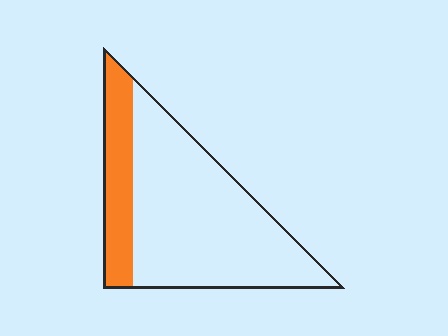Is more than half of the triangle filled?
No.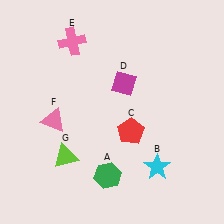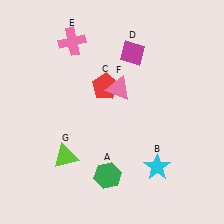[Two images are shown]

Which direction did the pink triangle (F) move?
The pink triangle (F) moved right.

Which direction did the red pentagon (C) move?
The red pentagon (C) moved up.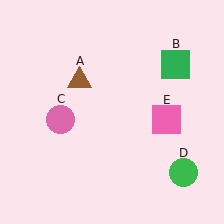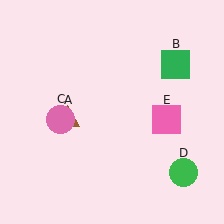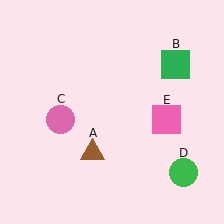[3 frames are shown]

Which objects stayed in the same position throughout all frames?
Green square (object B) and pink circle (object C) and green circle (object D) and pink square (object E) remained stationary.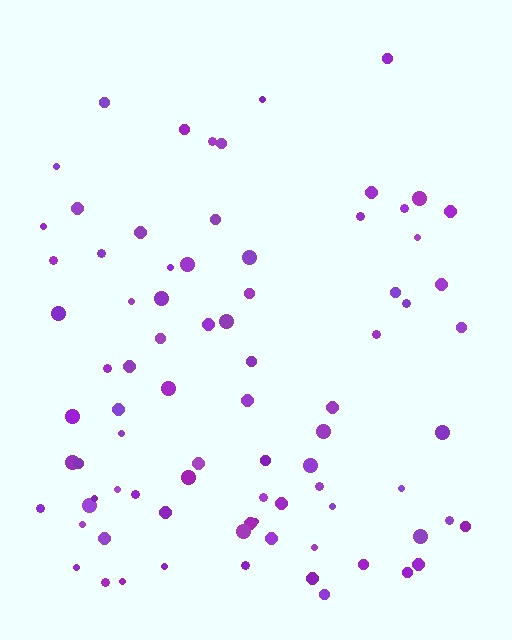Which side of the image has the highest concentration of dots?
The bottom.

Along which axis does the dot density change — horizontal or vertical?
Vertical.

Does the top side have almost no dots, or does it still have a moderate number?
Still a moderate number, just noticeably fewer than the bottom.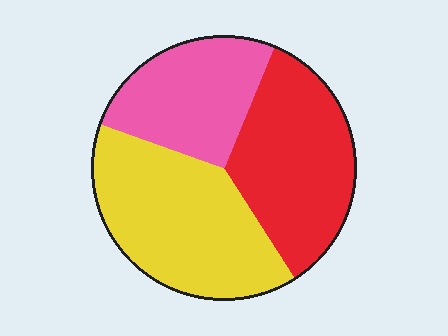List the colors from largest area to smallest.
From largest to smallest: yellow, red, pink.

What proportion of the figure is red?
Red takes up about one third (1/3) of the figure.